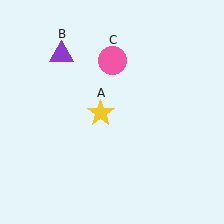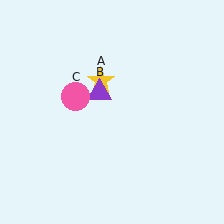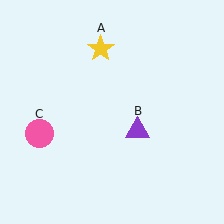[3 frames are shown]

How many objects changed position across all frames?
3 objects changed position: yellow star (object A), purple triangle (object B), pink circle (object C).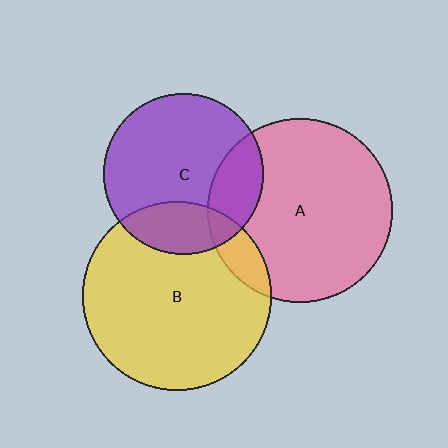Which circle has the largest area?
Circle B (yellow).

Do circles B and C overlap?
Yes.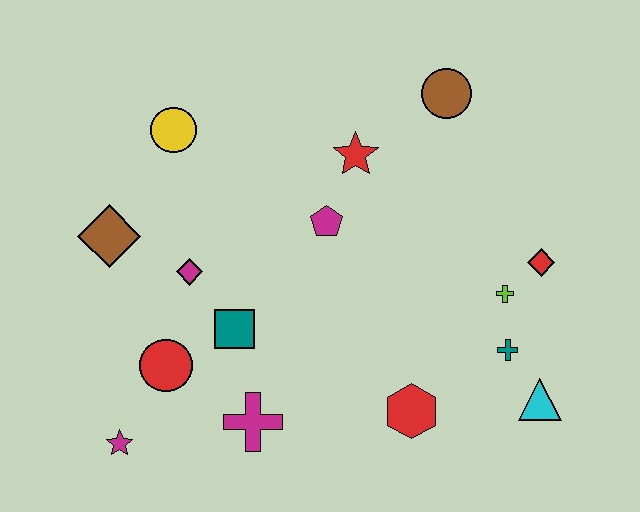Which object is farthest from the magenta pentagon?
The magenta star is farthest from the magenta pentagon.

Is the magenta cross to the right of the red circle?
Yes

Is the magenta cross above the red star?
No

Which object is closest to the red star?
The magenta pentagon is closest to the red star.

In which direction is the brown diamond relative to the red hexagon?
The brown diamond is to the left of the red hexagon.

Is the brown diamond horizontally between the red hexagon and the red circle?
No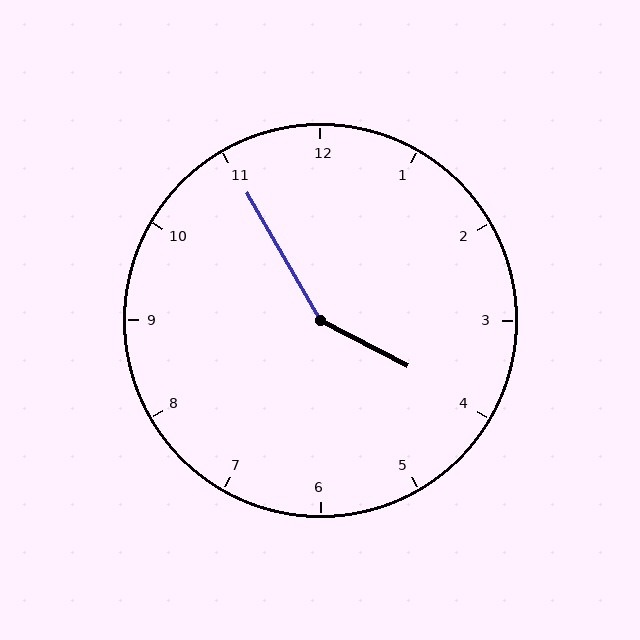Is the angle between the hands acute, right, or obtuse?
It is obtuse.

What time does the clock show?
3:55.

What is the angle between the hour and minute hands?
Approximately 148 degrees.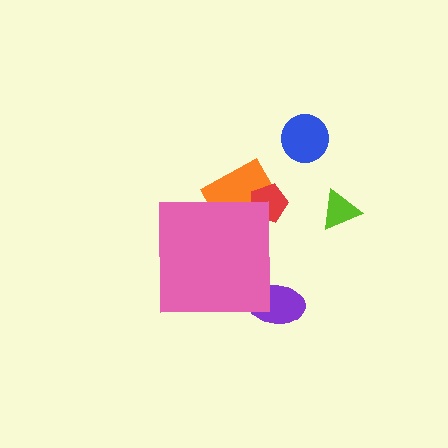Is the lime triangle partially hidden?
No, the lime triangle is fully visible.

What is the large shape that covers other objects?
A pink square.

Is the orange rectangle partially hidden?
Yes, the orange rectangle is partially hidden behind the pink square.